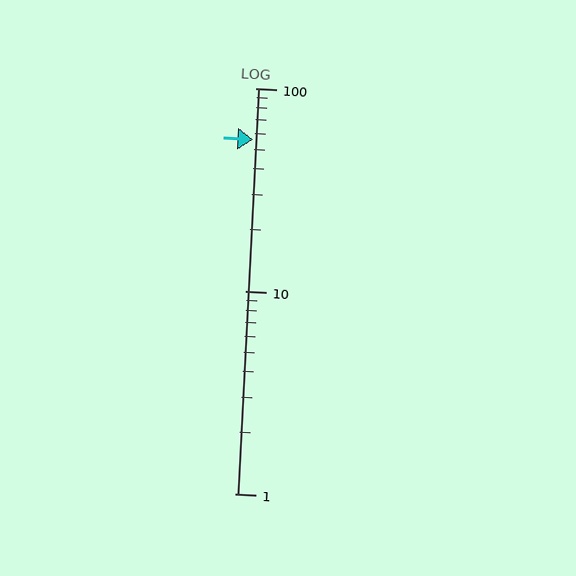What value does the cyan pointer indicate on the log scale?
The pointer indicates approximately 56.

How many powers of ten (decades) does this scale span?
The scale spans 2 decades, from 1 to 100.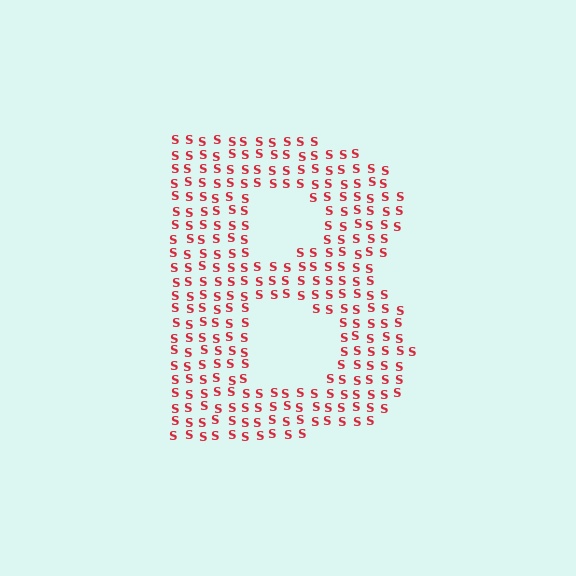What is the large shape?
The large shape is the letter B.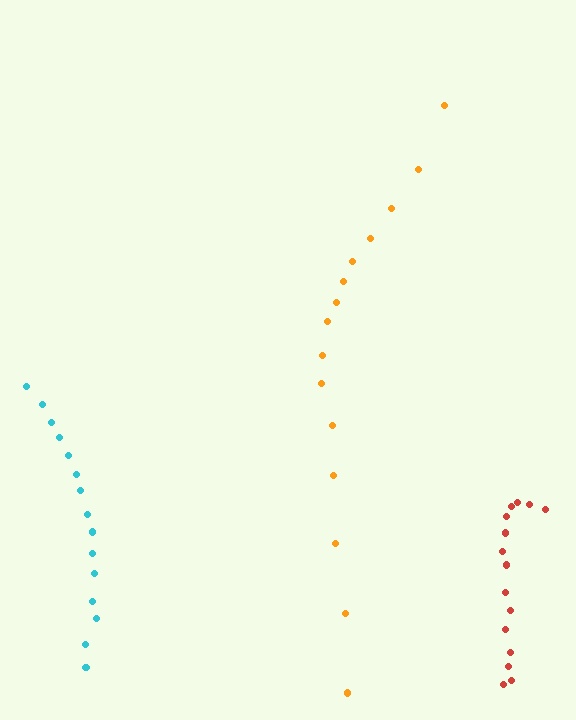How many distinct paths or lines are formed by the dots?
There are 3 distinct paths.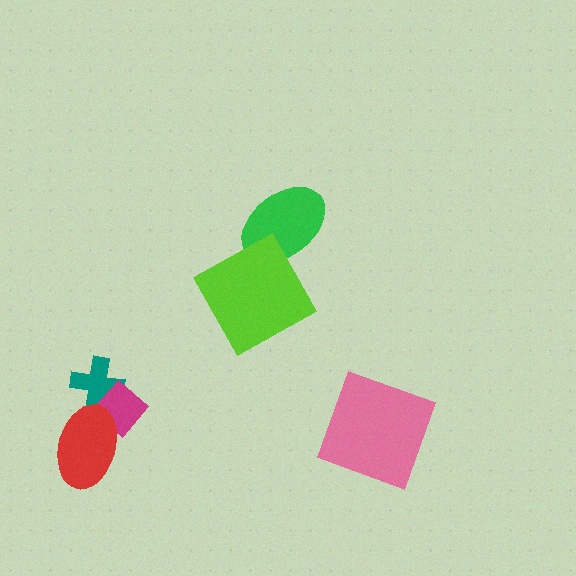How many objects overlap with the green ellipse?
1 object overlaps with the green ellipse.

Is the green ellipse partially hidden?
Yes, it is partially covered by another shape.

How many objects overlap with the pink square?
0 objects overlap with the pink square.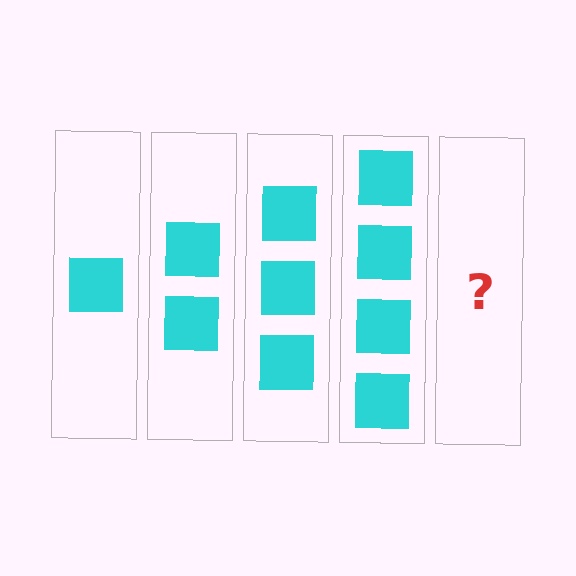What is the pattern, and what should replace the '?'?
The pattern is that each step adds one more square. The '?' should be 5 squares.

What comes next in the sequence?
The next element should be 5 squares.